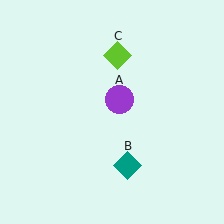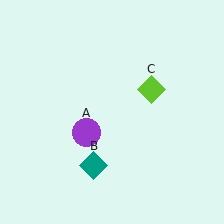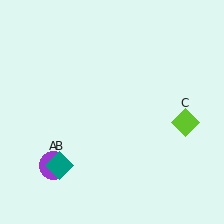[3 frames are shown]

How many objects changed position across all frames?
3 objects changed position: purple circle (object A), teal diamond (object B), lime diamond (object C).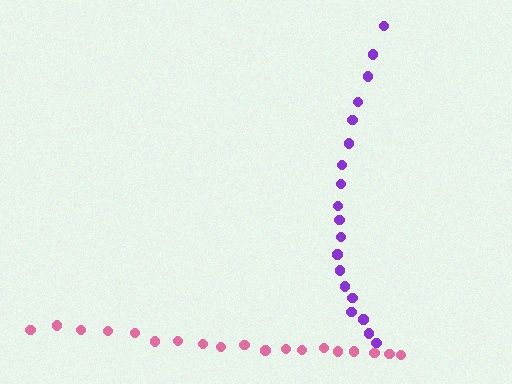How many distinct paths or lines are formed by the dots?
There are 2 distinct paths.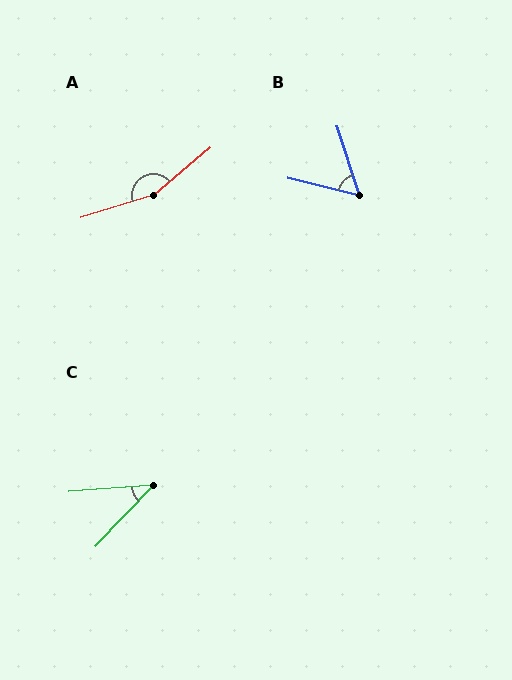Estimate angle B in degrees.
Approximately 58 degrees.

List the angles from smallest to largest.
C (42°), B (58°), A (157°).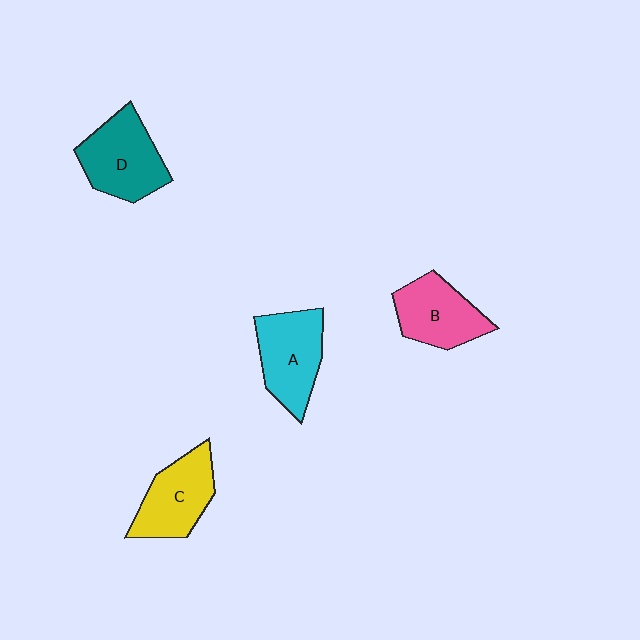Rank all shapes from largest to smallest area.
From largest to smallest: D (teal), A (cyan), C (yellow), B (pink).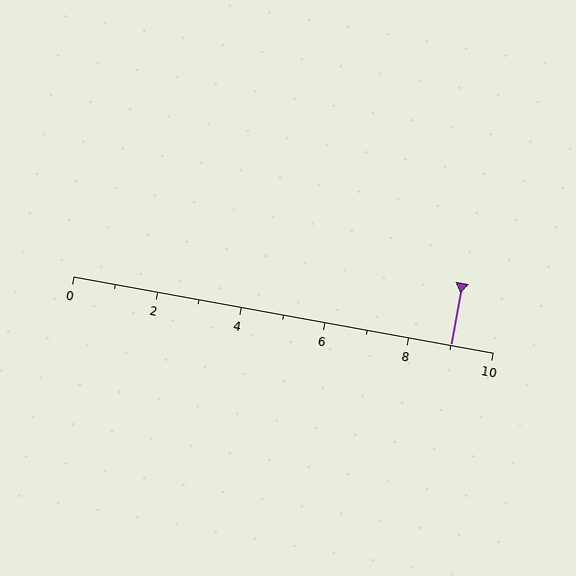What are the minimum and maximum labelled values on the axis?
The axis runs from 0 to 10.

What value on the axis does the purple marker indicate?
The marker indicates approximately 9.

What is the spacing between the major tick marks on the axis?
The major ticks are spaced 2 apart.